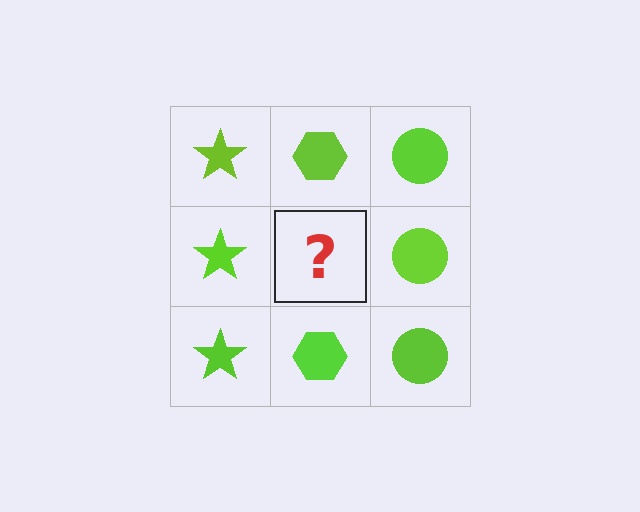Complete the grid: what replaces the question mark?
The question mark should be replaced with a lime hexagon.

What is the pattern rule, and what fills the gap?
The rule is that each column has a consistent shape. The gap should be filled with a lime hexagon.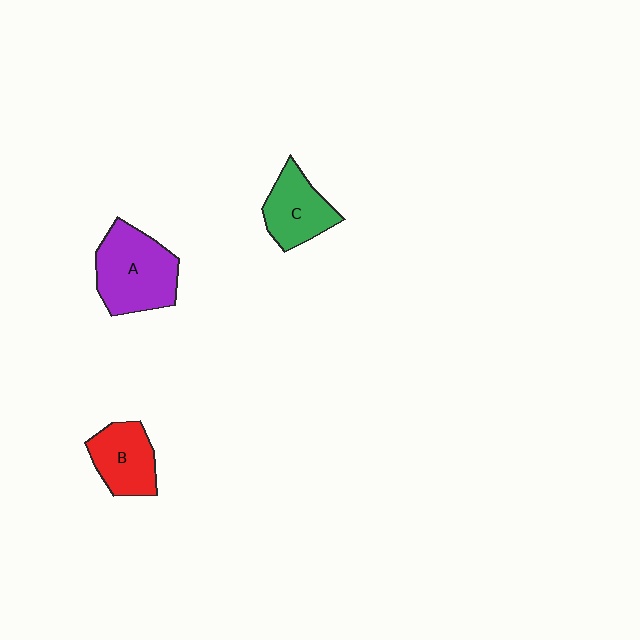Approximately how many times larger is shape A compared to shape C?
Approximately 1.5 times.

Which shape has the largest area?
Shape A (purple).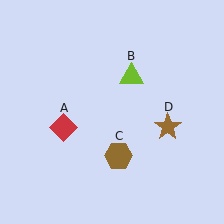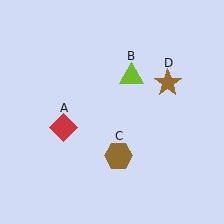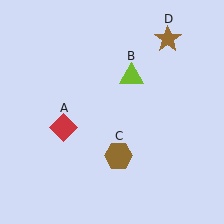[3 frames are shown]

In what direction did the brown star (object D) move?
The brown star (object D) moved up.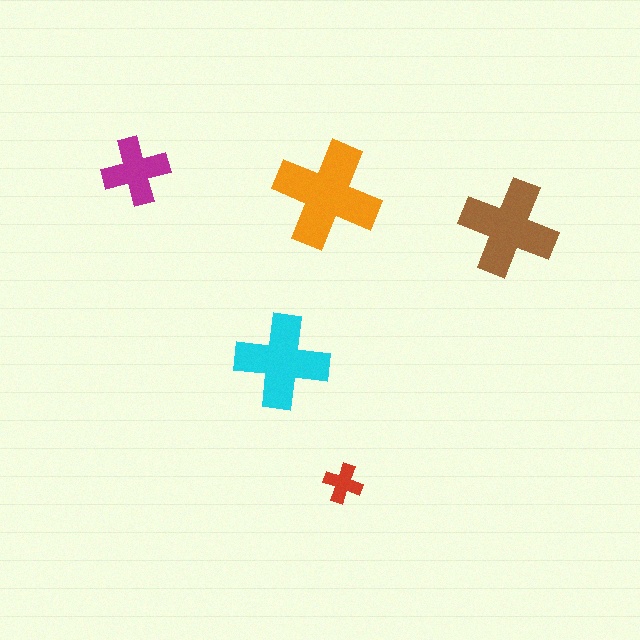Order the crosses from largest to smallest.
the orange one, the brown one, the cyan one, the magenta one, the red one.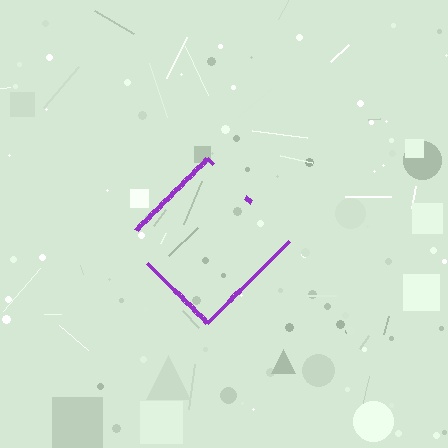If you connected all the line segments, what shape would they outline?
They would outline a diamond.